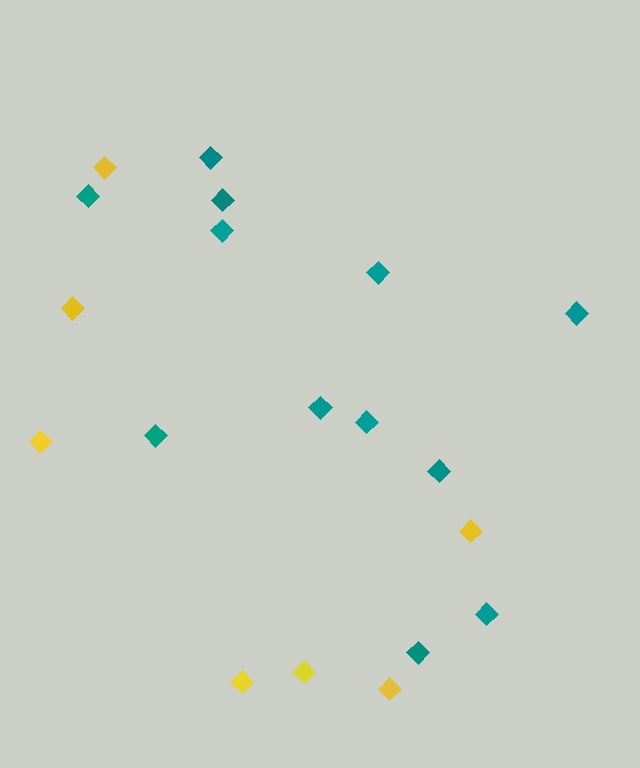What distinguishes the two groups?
There are 2 groups: one group of yellow diamonds (7) and one group of teal diamonds (12).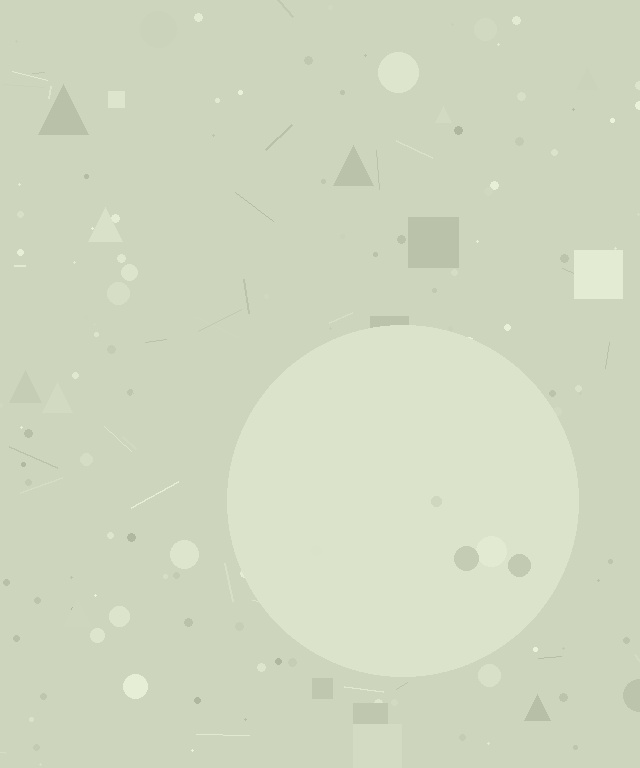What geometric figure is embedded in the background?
A circle is embedded in the background.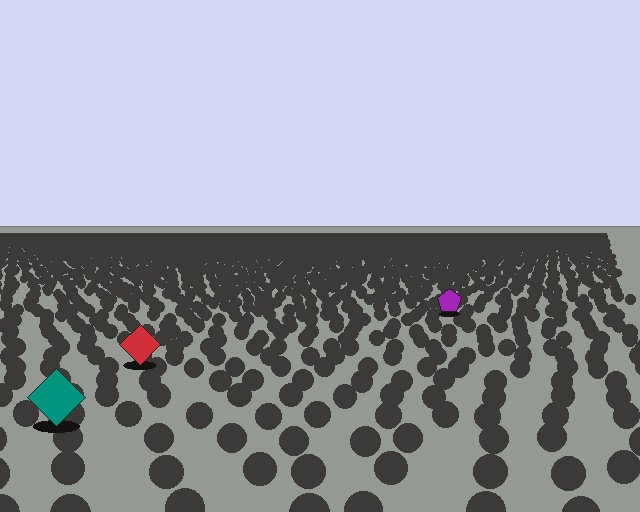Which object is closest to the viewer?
The teal diamond is closest. The texture marks near it are larger and more spread out.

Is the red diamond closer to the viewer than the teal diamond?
No. The teal diamond is closer — you can tell from the texture gradient: the ground texture is coarser near it.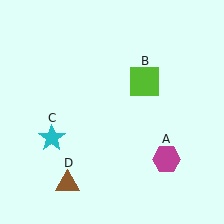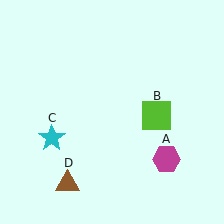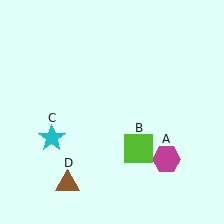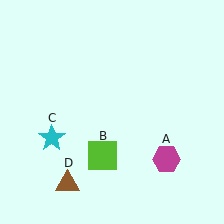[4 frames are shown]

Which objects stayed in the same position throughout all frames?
Magenta hexagon (object A) and cyan star (object C) and brown triangle (object D) remained stationary.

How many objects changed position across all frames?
1 object changed position: lime square (object B).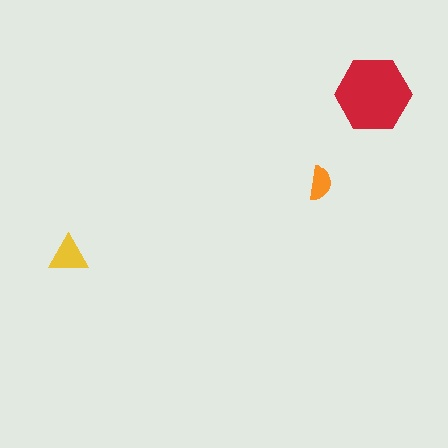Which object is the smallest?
The orange semicircle.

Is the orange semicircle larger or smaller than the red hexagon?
Smaller.